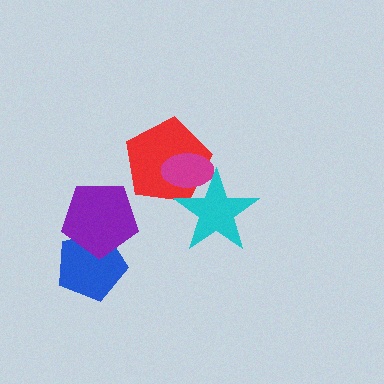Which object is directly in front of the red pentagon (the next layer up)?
The magenta ellipse is directly in front of the red pentagon.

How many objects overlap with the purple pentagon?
1 object overlaps with the purple pentagon.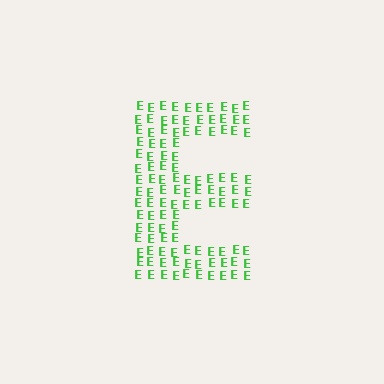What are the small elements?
The small elements are letter E's.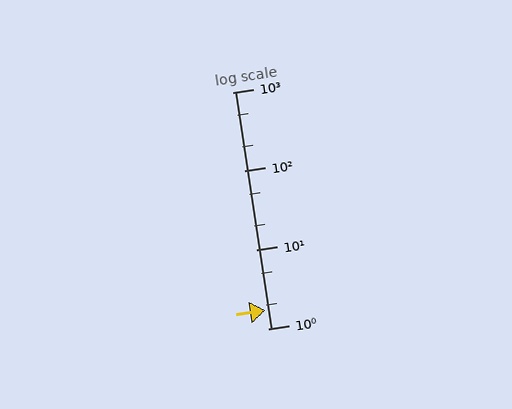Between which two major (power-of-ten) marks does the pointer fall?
The pointer is between 1 and 10.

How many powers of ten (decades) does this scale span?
The scale spans 3 decades, from 1 to 1000.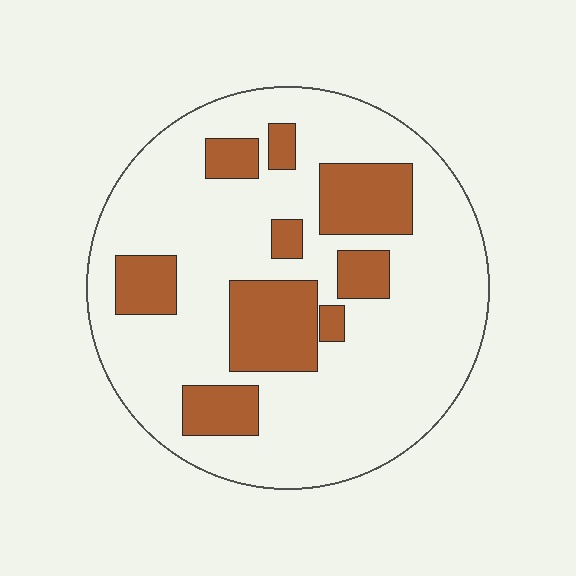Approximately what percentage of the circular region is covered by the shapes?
Approximately 25%.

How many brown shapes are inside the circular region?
9.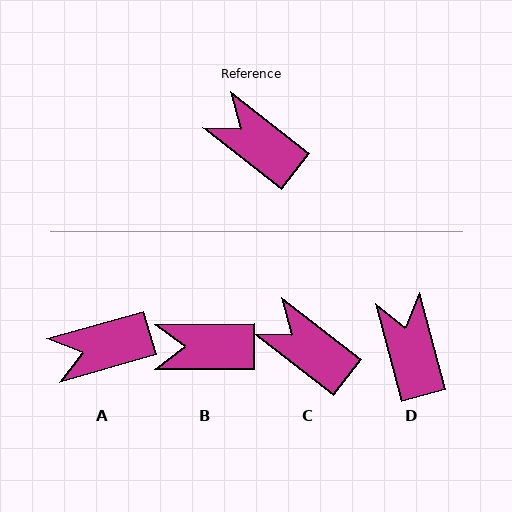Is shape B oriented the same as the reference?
No, it is off by about 38 degrees.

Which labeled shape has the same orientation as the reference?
C.